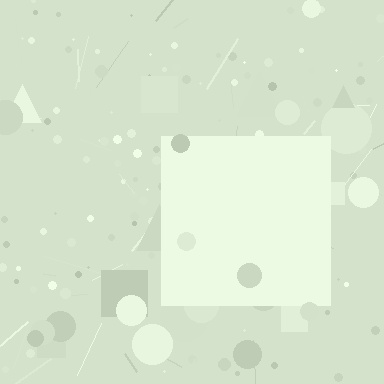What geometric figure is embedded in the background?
A square is embedded in the background.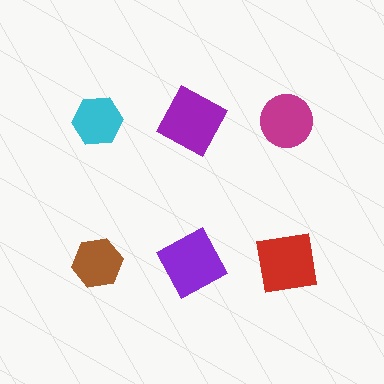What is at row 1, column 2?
A purple square.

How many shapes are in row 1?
3 shapes.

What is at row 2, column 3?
A red square.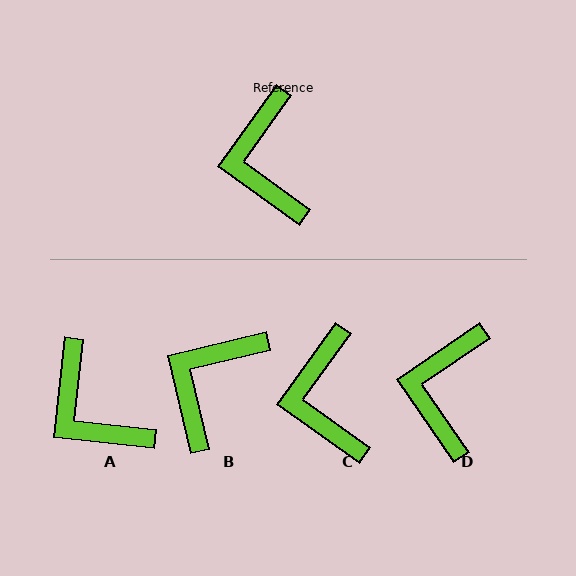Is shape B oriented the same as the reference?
No, it is off by about 41 degrees.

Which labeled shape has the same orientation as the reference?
C.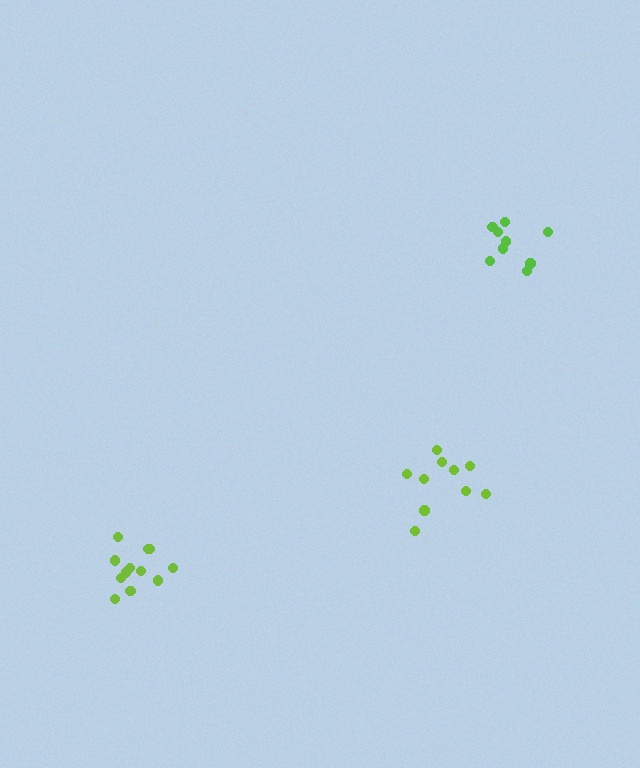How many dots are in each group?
Group 1: 9 dots, Group 2: 10 dots, Group 3: 12 dots (31 total).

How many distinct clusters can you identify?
There are 3 distinct clusters.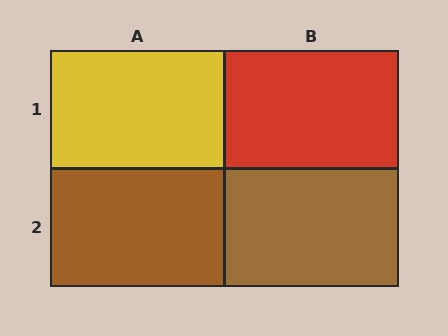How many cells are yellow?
1 cell is yellow.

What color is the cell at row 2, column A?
Brown.